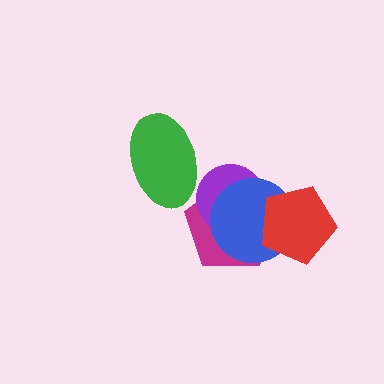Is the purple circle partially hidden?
Yes, it is partially covered by another shape.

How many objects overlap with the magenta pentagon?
3 objects overlap with the magenta pentagon.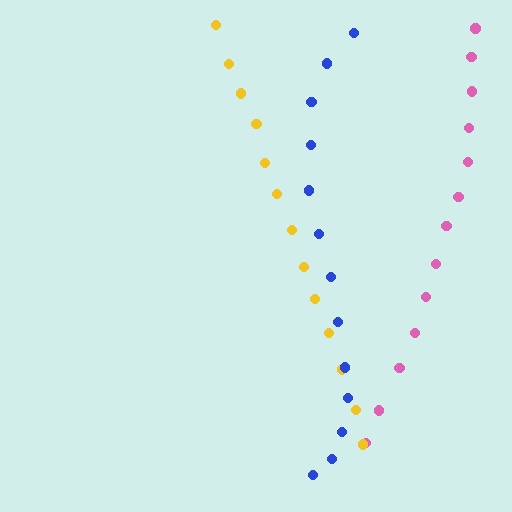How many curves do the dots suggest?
There are 3 distinct paths.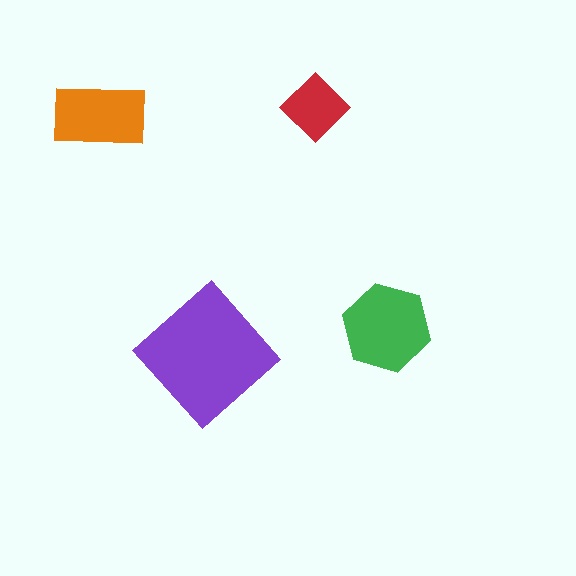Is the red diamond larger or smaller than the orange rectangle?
Smaller.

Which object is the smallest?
The red diamond.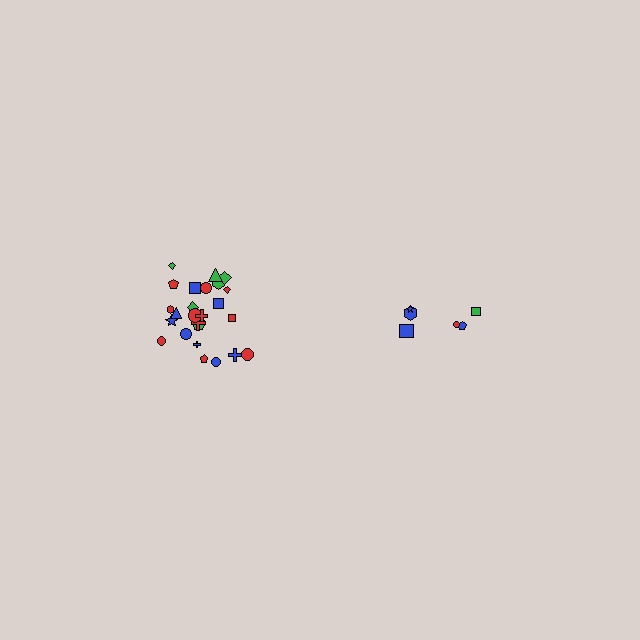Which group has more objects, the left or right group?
The left group.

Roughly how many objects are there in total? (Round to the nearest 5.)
Roughly 30 objects in total.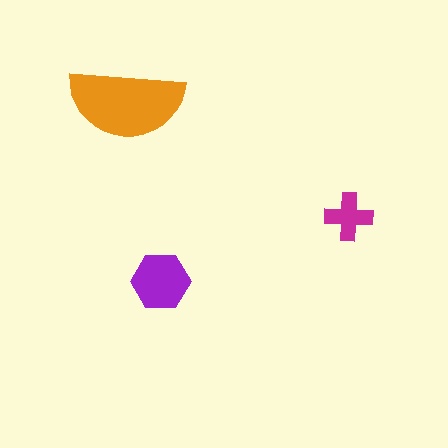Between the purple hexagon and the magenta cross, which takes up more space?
The purple hexagon.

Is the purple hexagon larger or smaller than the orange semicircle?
Smaller.